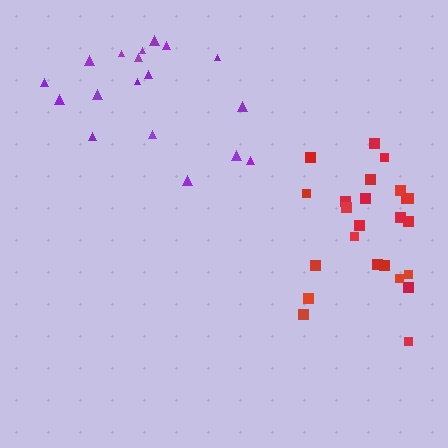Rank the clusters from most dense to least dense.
red, purple.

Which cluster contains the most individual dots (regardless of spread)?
Red (25).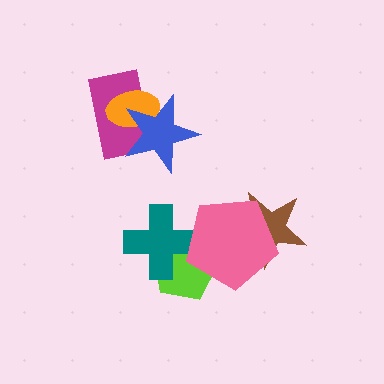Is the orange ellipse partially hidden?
Yes, it is partially covered by another shape.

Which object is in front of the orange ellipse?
The blue star is in front of the orange ellipse.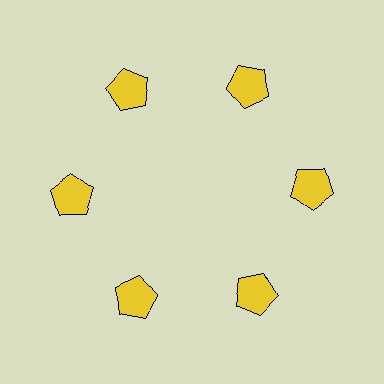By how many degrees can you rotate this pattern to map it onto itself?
The pattern maps onto itself every 60 degrees of rotation.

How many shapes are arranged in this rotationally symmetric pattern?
There are 6 shapes, arranged in 6 groups of 1.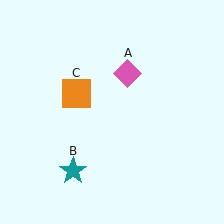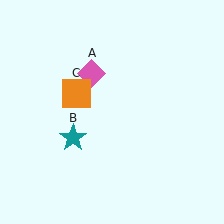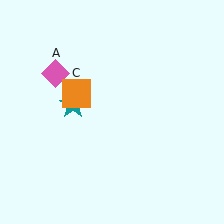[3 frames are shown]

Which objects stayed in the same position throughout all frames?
Orange square (object C) remained stationary.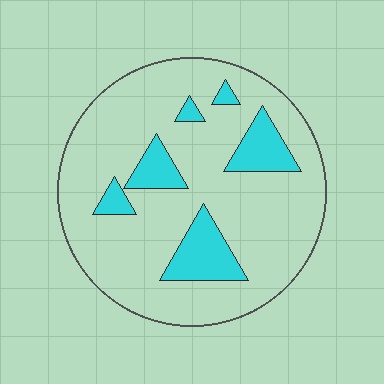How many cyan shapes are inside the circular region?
6.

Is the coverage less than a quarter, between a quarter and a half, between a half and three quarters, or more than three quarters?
Less than a quarter.